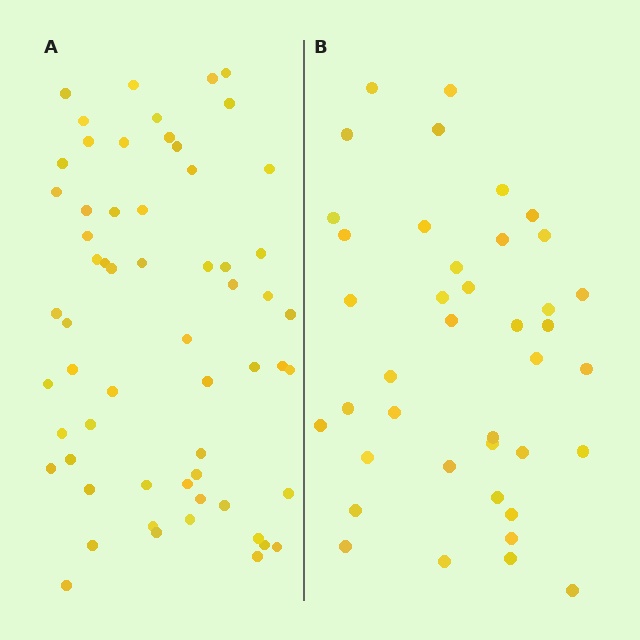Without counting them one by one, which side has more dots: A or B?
Region A (the left region) has more dots.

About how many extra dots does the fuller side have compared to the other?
Region A has approximately 20 more dots than region B.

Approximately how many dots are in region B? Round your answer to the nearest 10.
About 40 dots.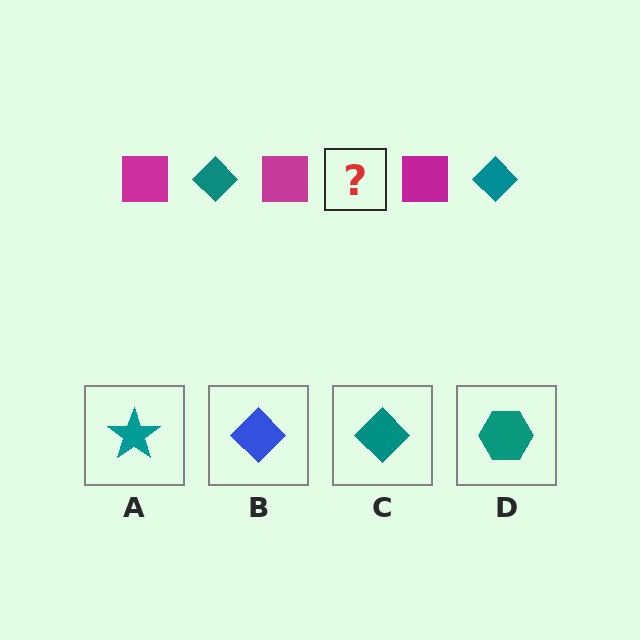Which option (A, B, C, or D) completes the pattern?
C.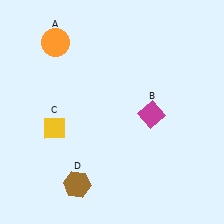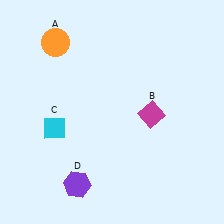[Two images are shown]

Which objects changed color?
C changed from yellow to cyan. D changed from brown to purple.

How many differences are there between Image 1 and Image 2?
There are 2 differences between the two images.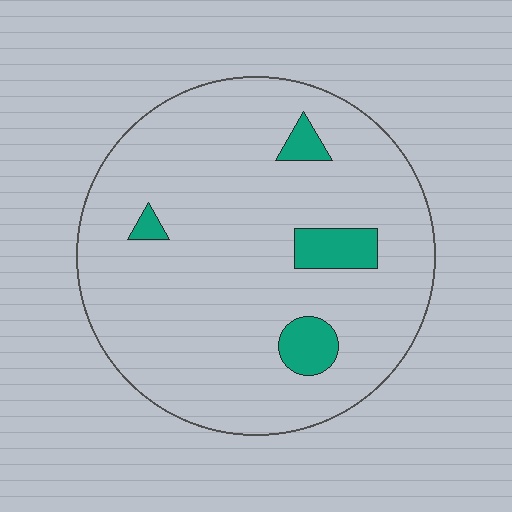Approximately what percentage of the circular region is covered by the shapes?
Approximately 10%.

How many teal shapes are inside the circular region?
4.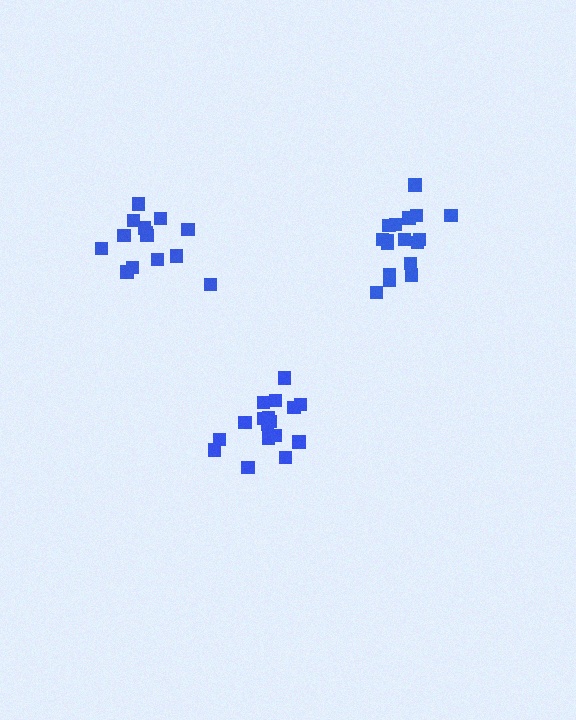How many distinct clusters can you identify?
There are 3 distinct clusters.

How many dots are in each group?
Group 1: 17 dots, Group 2: 14 dots, Group 3: 17 dots (48 total).